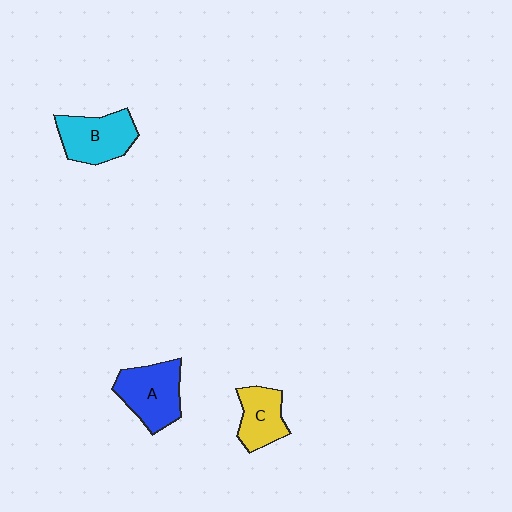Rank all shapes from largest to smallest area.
From largest to smallest: A (blue), B (cyan), C (yellow).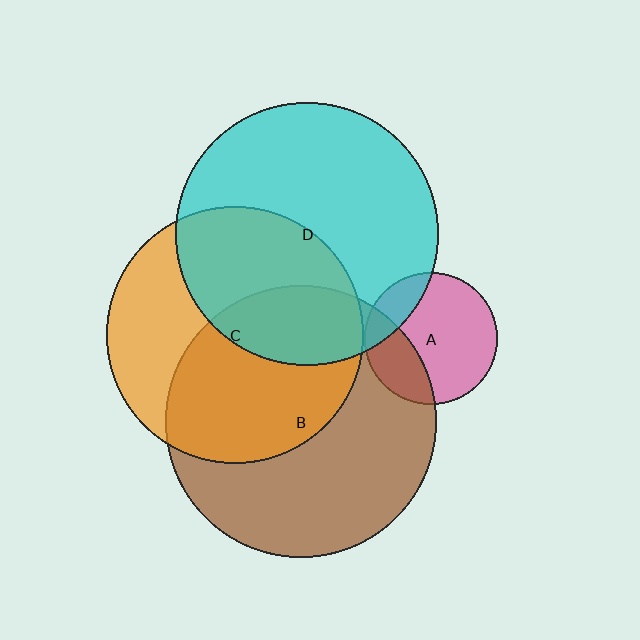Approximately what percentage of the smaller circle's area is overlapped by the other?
Approximately 50%.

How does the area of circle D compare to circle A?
Approximately 4.0 times.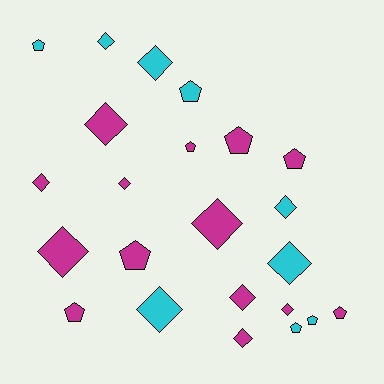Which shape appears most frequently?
Diamond, with 13 objects.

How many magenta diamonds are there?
There are 8 magenta diamonds.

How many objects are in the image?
There are 23 objects.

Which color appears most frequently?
Magenta, with 14 objects.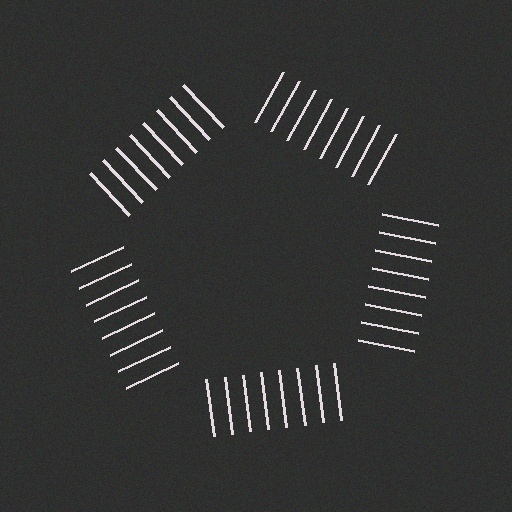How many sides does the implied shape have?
5 sides — the line-ends trace a pentagon.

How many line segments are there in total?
40 — 8 along each of the 5 edges.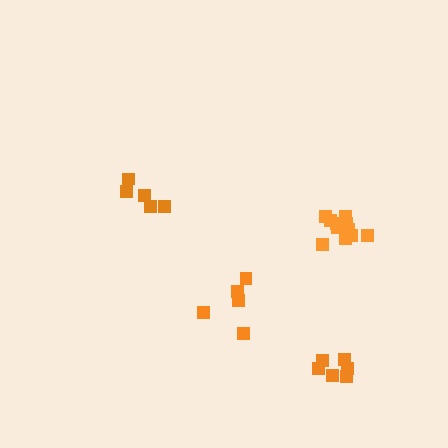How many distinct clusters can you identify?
There are 4 distinct clusters.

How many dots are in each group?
Group 1: 5 dots, Group 2: 11 dots, Group 3: 5 dots, Group 4: 6 dots (27 total).